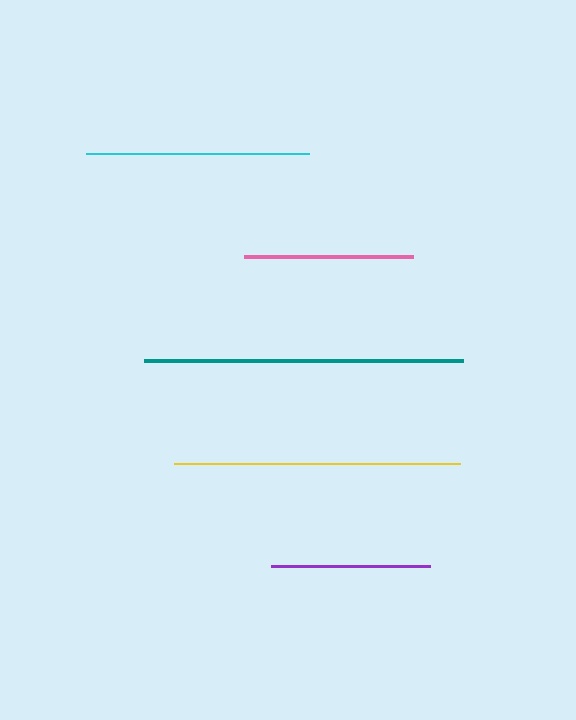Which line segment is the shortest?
The purple line is the shortest at approximately 159 pixels.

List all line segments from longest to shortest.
From longest to shortest: teal, yellow, cyan, pink, purple.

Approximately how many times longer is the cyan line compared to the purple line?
The cyan line is approximately 1.4 times the length of the purple line.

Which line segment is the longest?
The teal line is the longest at approximately 319 pixels.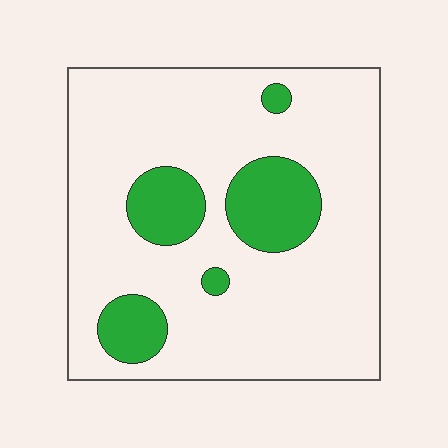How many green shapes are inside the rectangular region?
5.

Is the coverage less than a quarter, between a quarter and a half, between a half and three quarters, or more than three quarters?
Less than a quarter.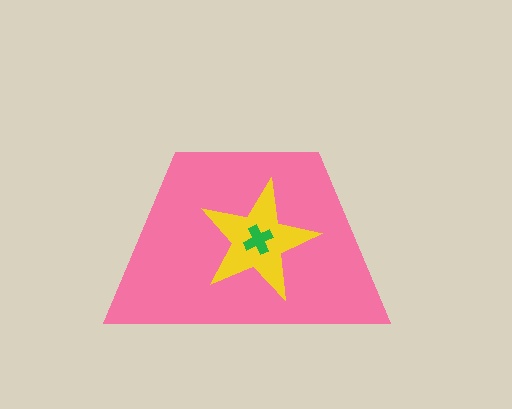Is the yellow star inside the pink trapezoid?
Yes.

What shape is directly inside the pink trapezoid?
The yellow star.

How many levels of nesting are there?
3.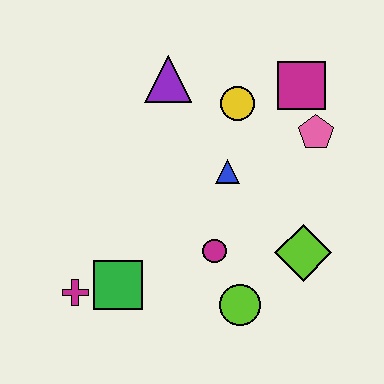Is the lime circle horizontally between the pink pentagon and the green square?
Yes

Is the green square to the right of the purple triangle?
No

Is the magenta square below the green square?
No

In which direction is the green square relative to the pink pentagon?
The green square is to the left of the pink pentagon.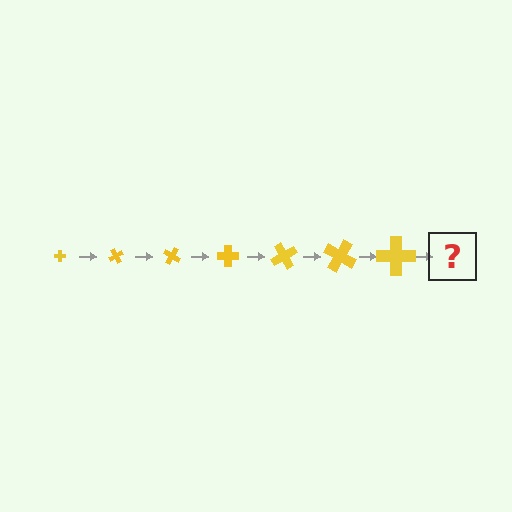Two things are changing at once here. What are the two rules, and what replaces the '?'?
The two rules are that the cross grows larger each step and it rotates 60 degrees each step. The '?' should be a cross, larger than the previous one and rotated 420 degrees from the start.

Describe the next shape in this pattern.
It should be a cross, larger than the previous one and rotated 420 degrees from the start.